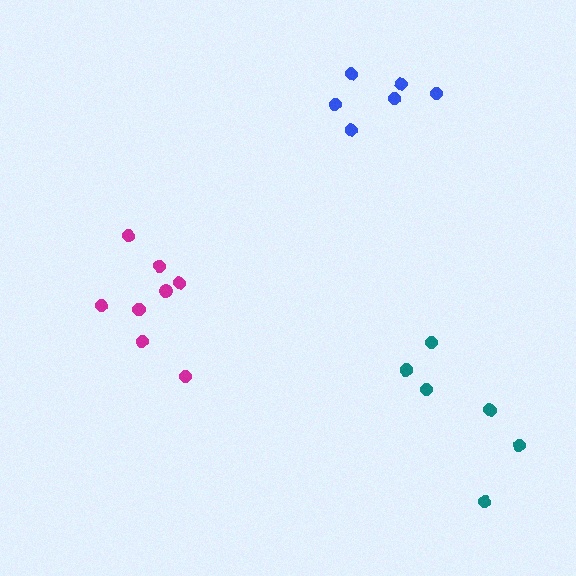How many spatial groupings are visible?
There are 3 spatial groupings.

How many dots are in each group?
Group 1: 6 dots, Group 2: 8 dots, Group 3: 6 dots (20 total).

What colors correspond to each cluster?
The clusters are colored: teal, magenta, blue.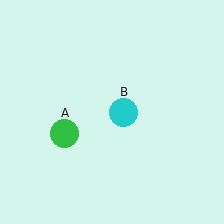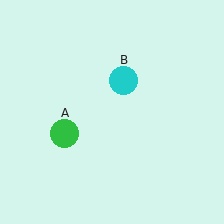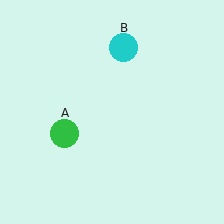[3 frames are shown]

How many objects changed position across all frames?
1 object changed position: cyan circle (object B).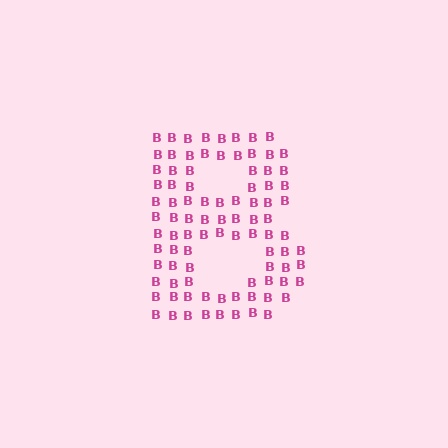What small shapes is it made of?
It is made of small letter B's.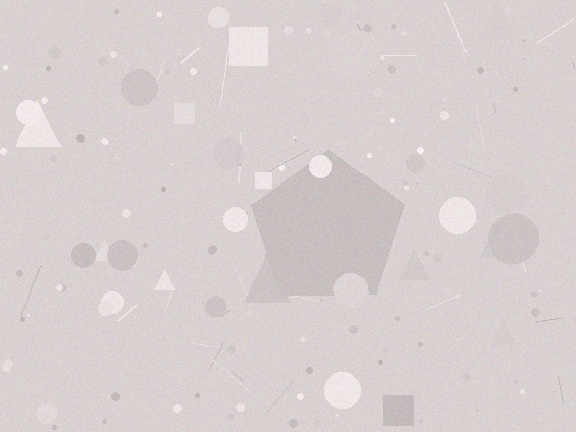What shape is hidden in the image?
A pentagon is hidden in the image.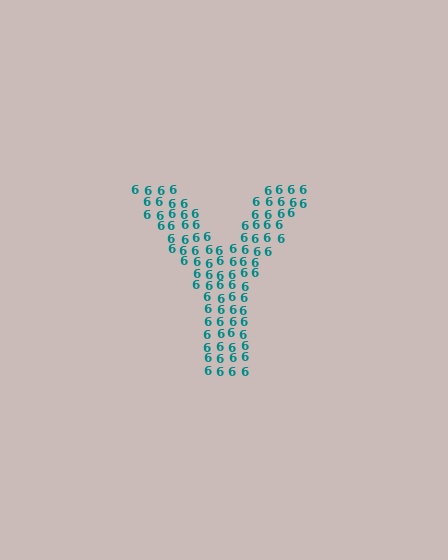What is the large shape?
The large shape is the letter Y.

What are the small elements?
The small elements are digit 6's.